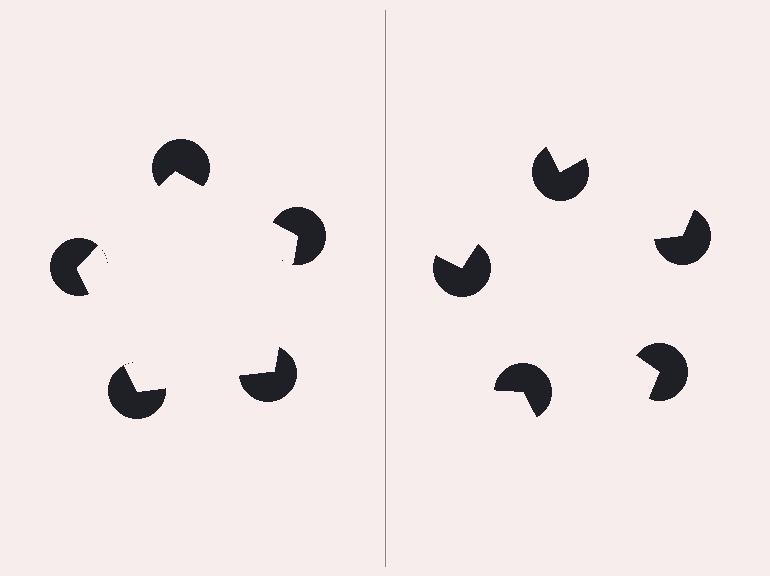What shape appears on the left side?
An illusory pentagon.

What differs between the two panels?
The pac-man discs are positioned identically on both sides; only the wedge orientations differ. On the left they align to a pentagon; on the right they are misaligned.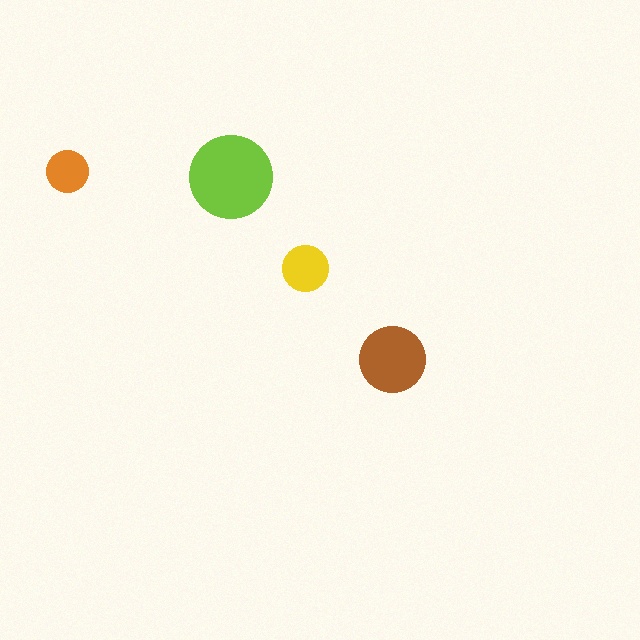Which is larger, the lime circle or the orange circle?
The lime one.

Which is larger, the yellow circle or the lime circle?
The lime one.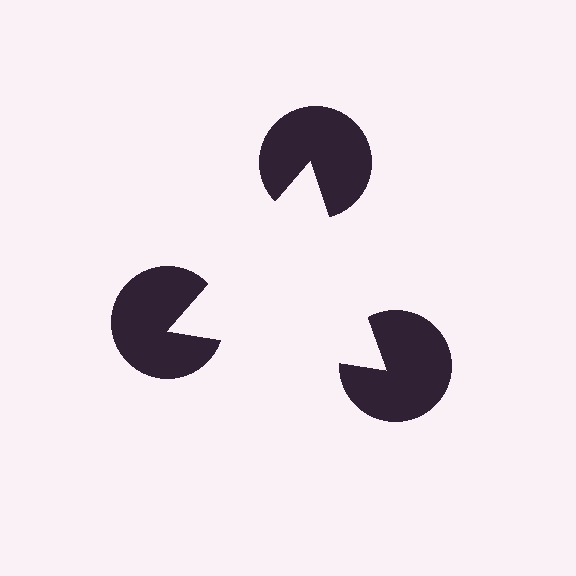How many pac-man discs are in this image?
There are 3 — one at each vertex of the illusory triangle.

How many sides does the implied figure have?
3 sides.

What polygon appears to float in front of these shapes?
An illusory triangle — its edges are inferred from the aligned wedge cuts in the pac-man discs, not physically drawn.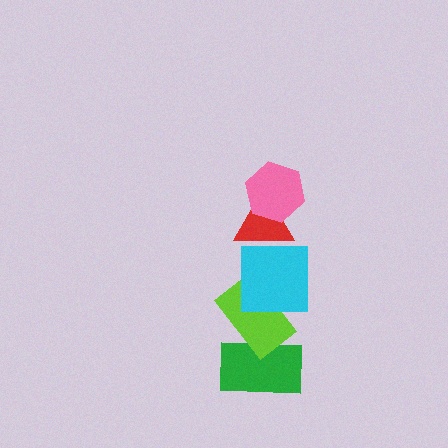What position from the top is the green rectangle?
The green rectangle is 5th from the top.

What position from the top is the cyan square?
The cyan square is 3rd from the top.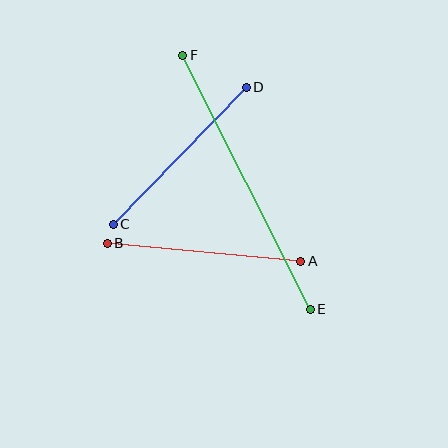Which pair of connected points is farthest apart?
Points E and F are farthest apart.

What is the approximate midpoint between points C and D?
The midpoint is at approximately (180, 156) pixels.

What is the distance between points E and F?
The distance is approximately 284 pixels.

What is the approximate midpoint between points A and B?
The midpoint is at approximately (204, 252) pixels.